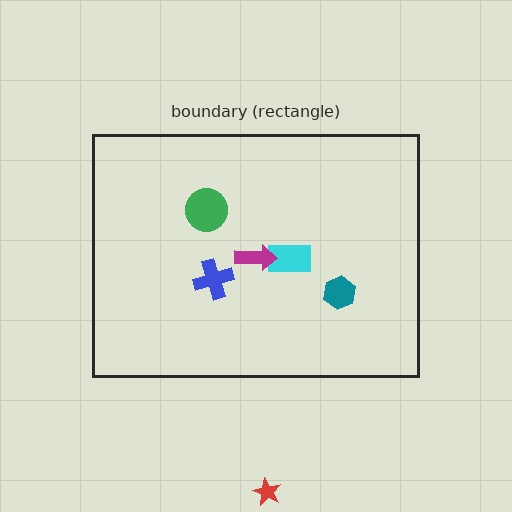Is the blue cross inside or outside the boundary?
Inside.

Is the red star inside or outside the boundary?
Outside.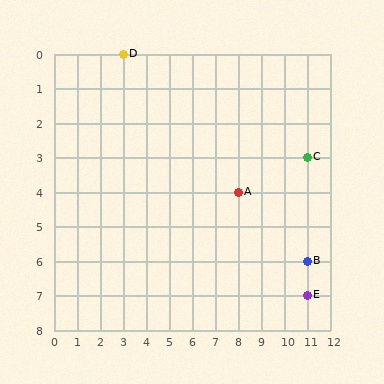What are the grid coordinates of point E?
Point E is at grid coordinates (11, 7).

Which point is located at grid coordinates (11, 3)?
Point C is at (11, 3).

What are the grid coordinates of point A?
Point A is at grid coordinates (8, 4).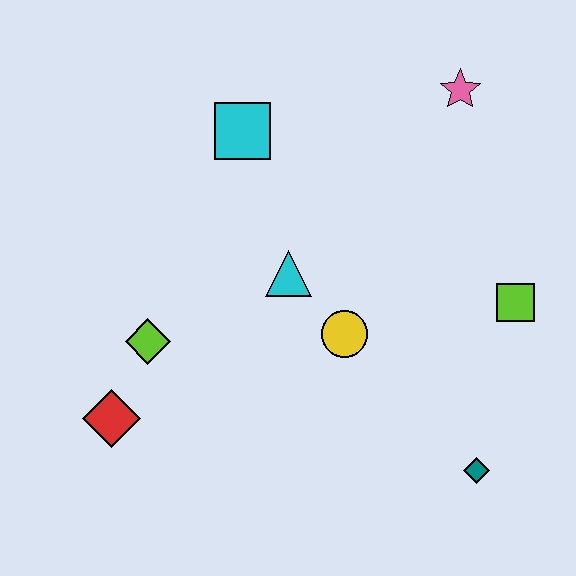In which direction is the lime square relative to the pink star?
The lime square is below the pink star.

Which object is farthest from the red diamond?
The pink star is farthest from the red diamond.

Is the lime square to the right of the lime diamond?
Yes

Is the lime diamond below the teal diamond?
No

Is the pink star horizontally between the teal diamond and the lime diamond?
Yes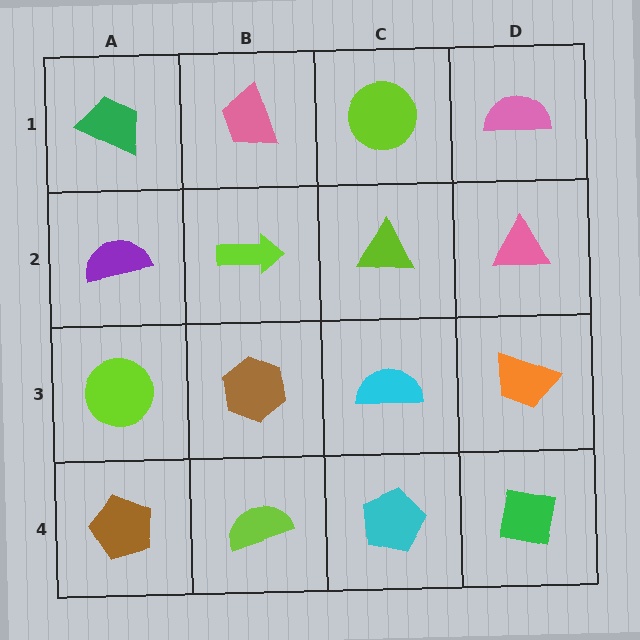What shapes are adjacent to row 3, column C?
A lime triangle (row 2, column C), a cyan pentagon (row 4, column C), a brown hexagon (row 3, column B), an orange trapezoid (row 3, column D).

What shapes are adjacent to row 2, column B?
A pink trapezoid (row 1, column B), a brown hexagon (row 3, column B), a purple semicircle (row 2, column A), a lime triangle (row 2, column C).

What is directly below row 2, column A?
A lime circle.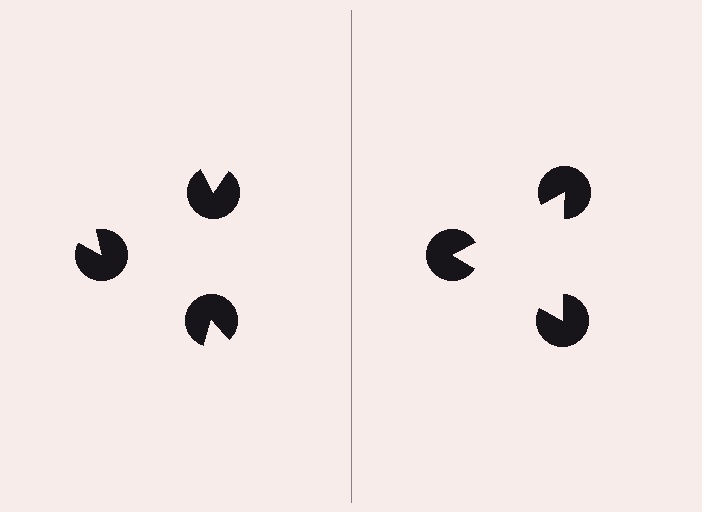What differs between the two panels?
The pac-man discs are positioned identically on both sides; only the wedge orientations differ. On the right they align to a triangle; on the left they are misaligned.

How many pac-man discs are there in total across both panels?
6 — 3 on each side.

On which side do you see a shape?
An illusory triangle appears on the right side. On the left side the wedge cuts are rotated, so no coherent shape forms.